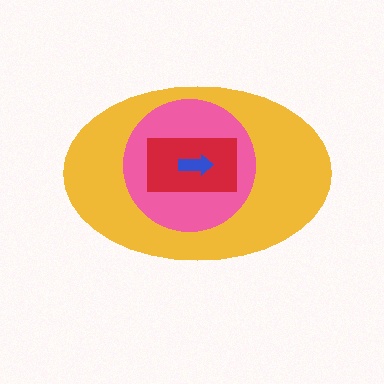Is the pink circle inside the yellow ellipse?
Yes.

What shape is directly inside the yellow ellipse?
The pink circle.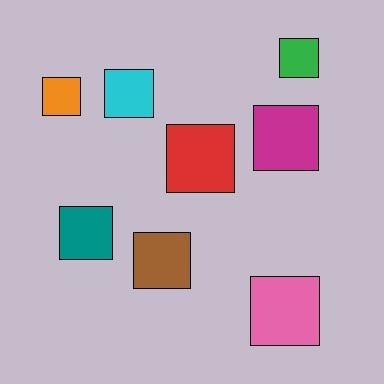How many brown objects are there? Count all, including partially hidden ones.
There is 1 brown object.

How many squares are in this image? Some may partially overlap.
There are 8 squares.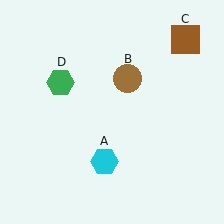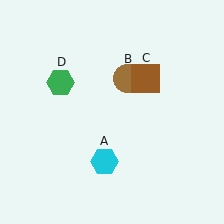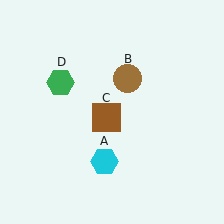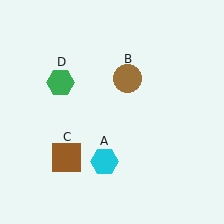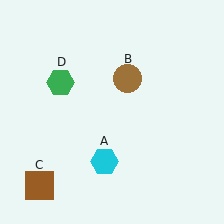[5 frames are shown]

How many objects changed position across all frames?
1 object changed position: brown square (object C).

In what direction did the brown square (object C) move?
The brown square (object C) moved down and to the left.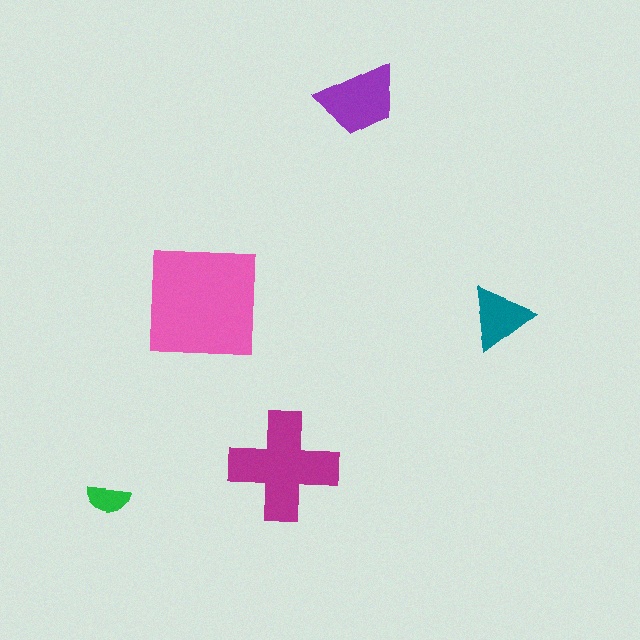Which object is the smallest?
The green semicircle.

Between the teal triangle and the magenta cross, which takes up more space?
The magenta cross.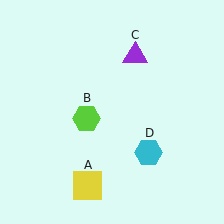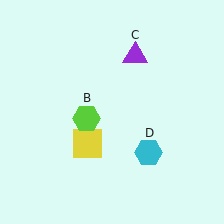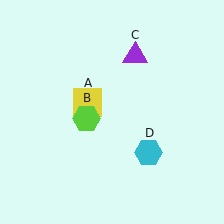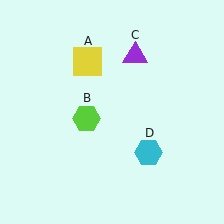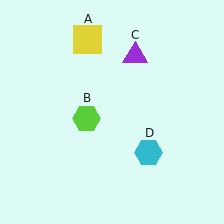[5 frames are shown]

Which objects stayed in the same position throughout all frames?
Lime hexagon (object B) and purple triangle (object C) and cyan hexagon (object D) remained stationary.